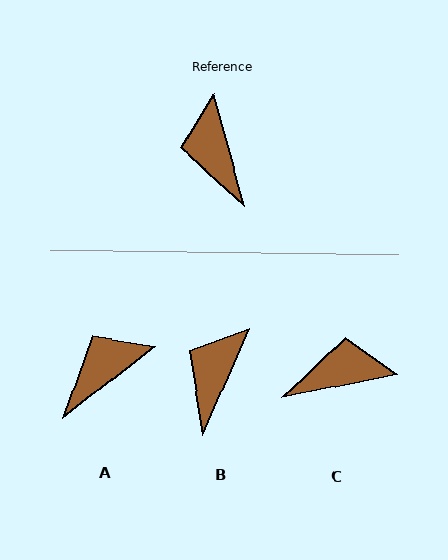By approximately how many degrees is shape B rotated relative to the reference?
Approximately 39 degrees clockwise.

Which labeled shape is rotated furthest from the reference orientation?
C, about 94 degrees away.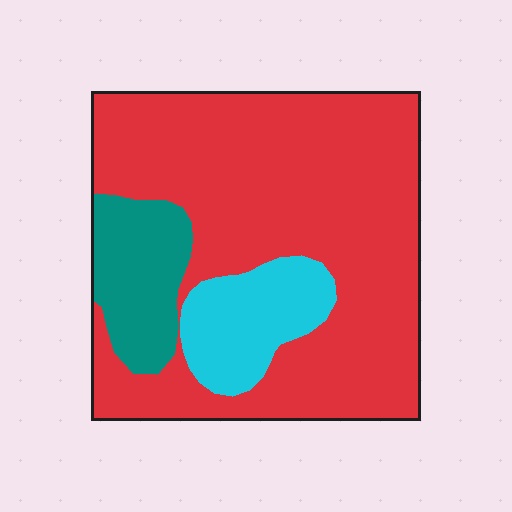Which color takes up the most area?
Red, at roughly 75%.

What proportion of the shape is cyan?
Cyan takes up less than a quarter of the shape.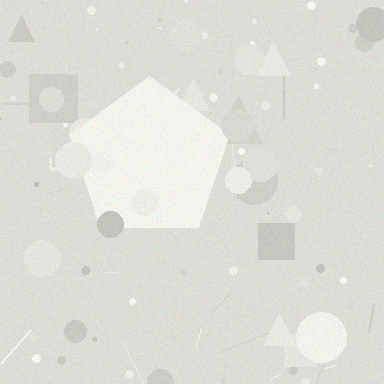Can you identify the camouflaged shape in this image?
The camouflaged shape is a pentagon.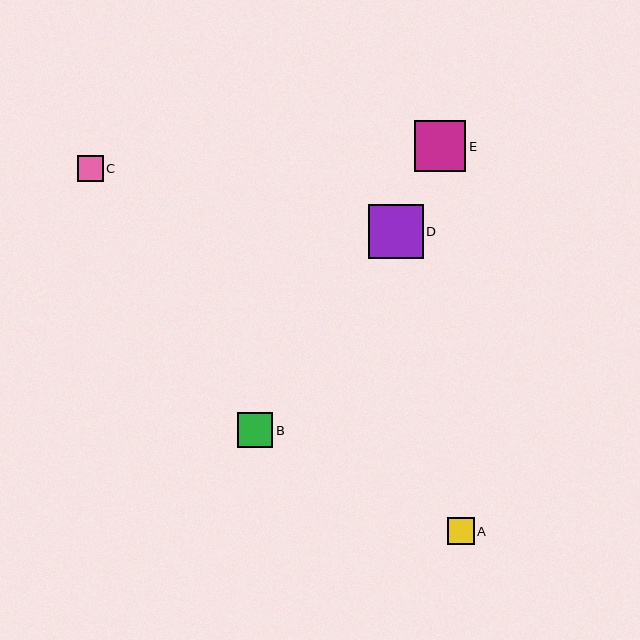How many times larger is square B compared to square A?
Square B is approximately 1.4 times the size of square A.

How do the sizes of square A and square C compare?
Square A and square C are approximately the same size.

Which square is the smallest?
Square C is the smallest with a size of approximately 26 pixels.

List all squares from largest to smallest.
From largest to smallest: D, E, B, A, C.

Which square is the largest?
Square D is the largest with a size of approximately 54 pixels.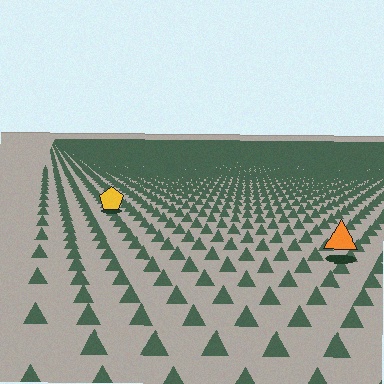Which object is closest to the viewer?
The orange triangle is closest. The texture marks near it are larger and more spread out.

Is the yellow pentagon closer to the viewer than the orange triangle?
No. The orange triangle is closer — you can tell from the texture gradient: the ground texture is coarser near it.